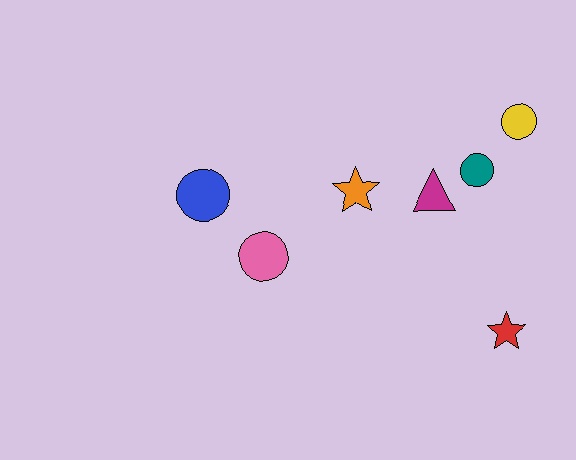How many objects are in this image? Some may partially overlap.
There are 7 objects.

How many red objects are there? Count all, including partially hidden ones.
There is 1 red object.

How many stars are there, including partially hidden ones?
There are 2 stars.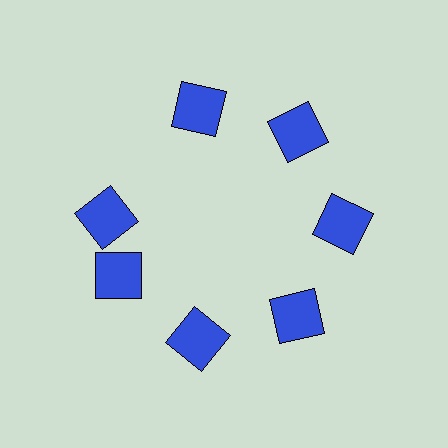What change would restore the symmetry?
The symmetry would be restored by rotating it back into even spacing with its neighbors so that all 7 squares sit at equal angles and equal distance from the center.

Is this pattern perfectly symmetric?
No. The 7 blue squares are arranged in a ring, but one element near the 10 o'clock position is rotated out of alignment along the ring, breaking the 7-fold rotational symmetry.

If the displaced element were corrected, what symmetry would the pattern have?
It would have 7-fold rotational symmetry — the pattern would map onto itself every 51 degrees.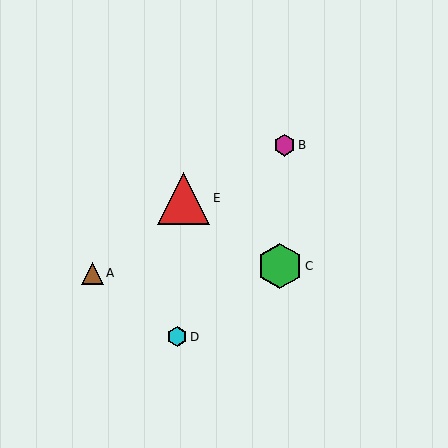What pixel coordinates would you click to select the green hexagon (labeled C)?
Click at (280, 266) to select the green hexagon C.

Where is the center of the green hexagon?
The center of the green hexagon is at (280, 266).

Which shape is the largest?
The red triangle (labeled E) is the largest.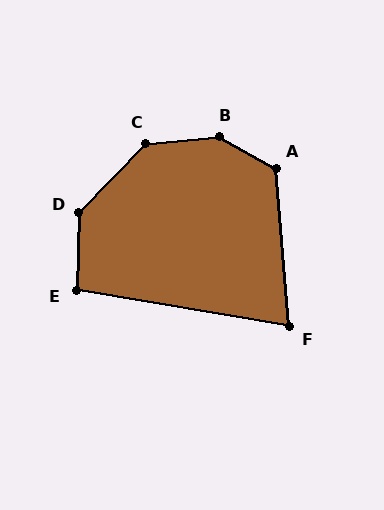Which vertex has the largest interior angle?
B, at approximately 147 degrees.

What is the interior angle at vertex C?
Approximately 139 degrees (obtuse).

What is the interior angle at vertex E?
Approximately 98 degrees (obtuse).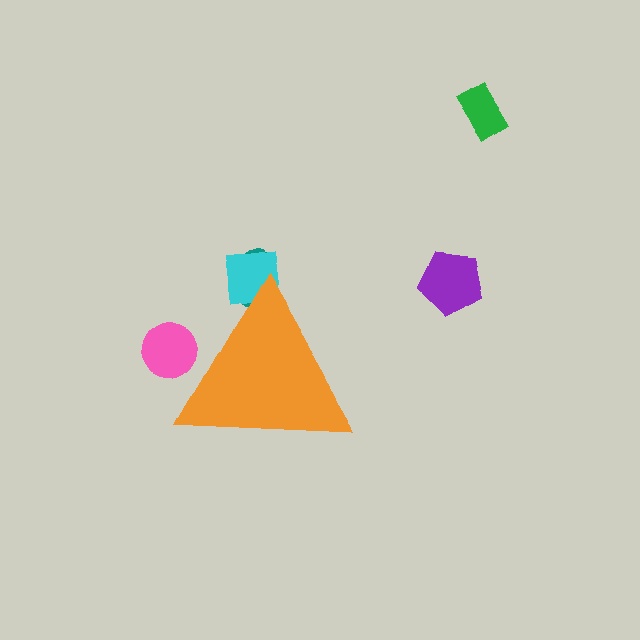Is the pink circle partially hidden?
Yes, the pink circle is partially hidden behind the orange triangle.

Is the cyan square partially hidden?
Yes, the cyan square is partially hidden behind the orange triangle.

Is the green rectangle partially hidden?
No, the green rectangle is fully visible.